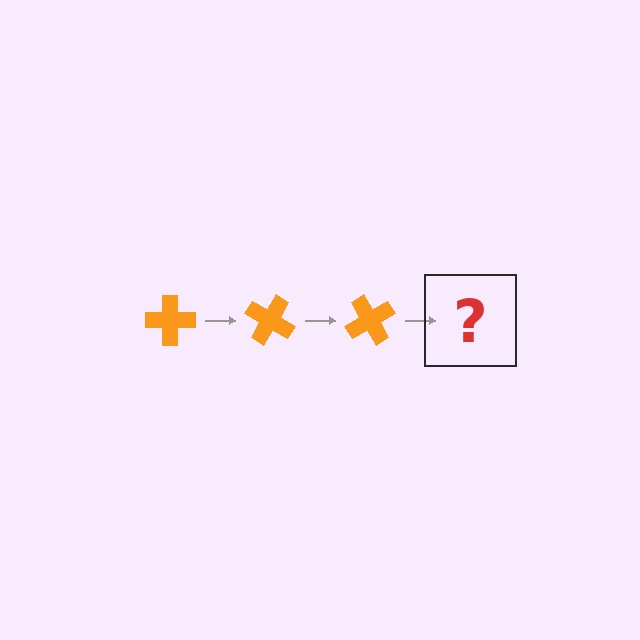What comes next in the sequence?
The next element should be an orange cross rotated 90 degrees.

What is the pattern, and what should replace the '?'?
The pattern is that the cross rotates 30 degrees each step. The '?' should be an orange cross rotated 90 degrees.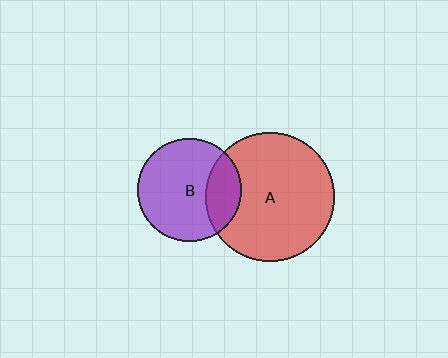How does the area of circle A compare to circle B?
Approximately 1.6 times.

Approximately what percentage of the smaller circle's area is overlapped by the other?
Approximately 25%.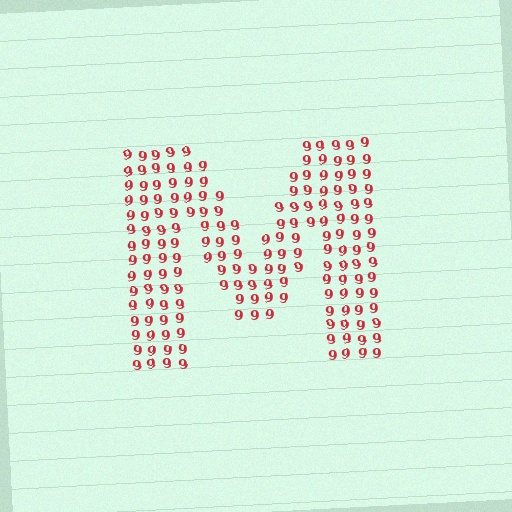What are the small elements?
The small elements are digit 9's.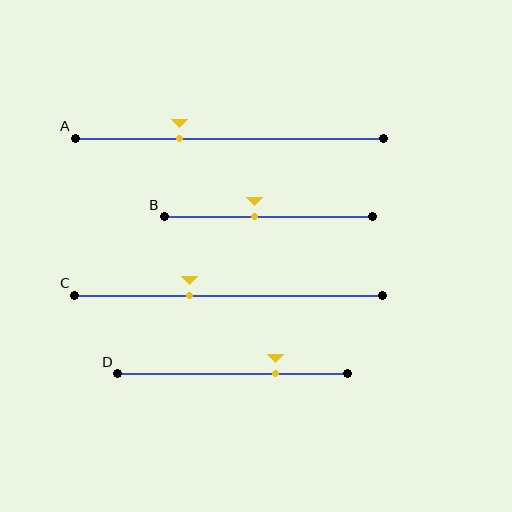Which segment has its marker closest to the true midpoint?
Segment B has its marker closest to the true midpoint.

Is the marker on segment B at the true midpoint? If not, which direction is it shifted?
No, the marker on segment B is shifted to the left by about 7% of the segment length.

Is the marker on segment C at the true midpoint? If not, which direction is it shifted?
No, the marker on segment C is shifted to the left by about 13% of the segment length.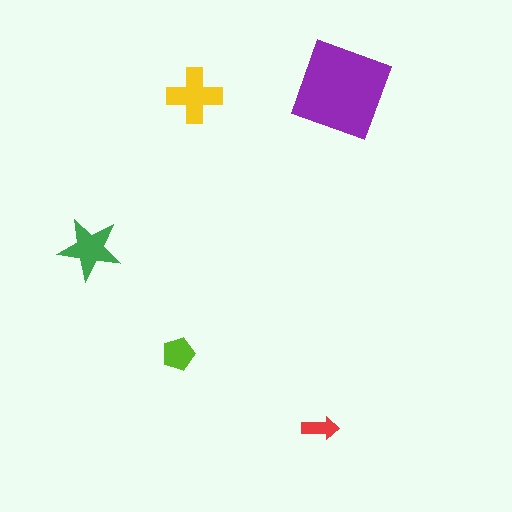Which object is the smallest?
The red arrow.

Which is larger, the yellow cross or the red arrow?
The yellow cross.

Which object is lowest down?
The red arrow is bottommost.